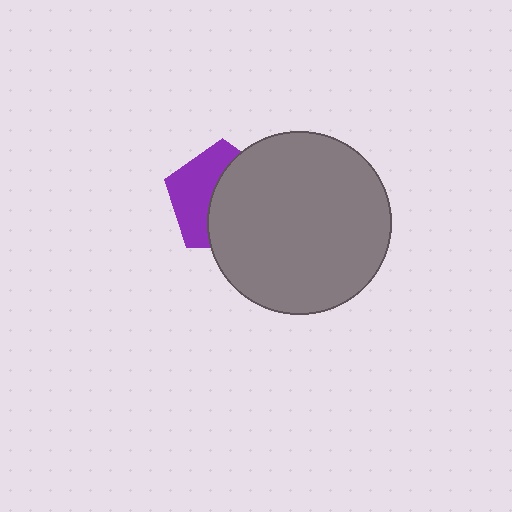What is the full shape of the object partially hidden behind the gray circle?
The partially hidden object is a purple pentagon.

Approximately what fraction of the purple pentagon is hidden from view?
Roughly 56% of the purple pentagon is hidden behind the gray circle.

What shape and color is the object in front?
The object in front is a gray circle.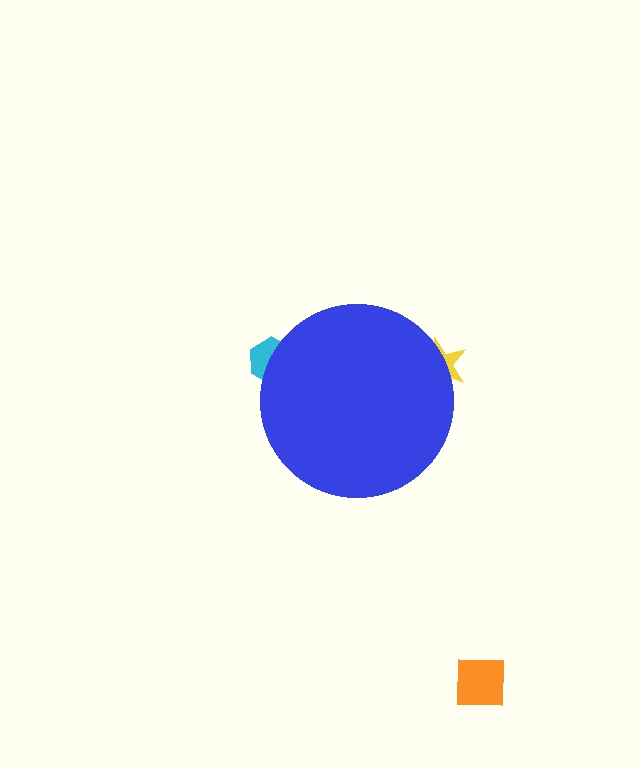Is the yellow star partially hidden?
Yes, the yellow star is partially hidden behind the blue circle.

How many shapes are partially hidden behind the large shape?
2 shapes are partially hidden.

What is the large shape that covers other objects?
A blue circle.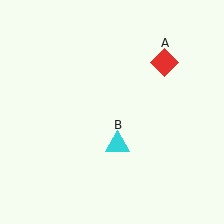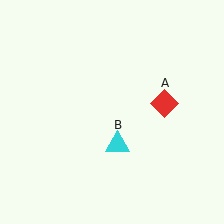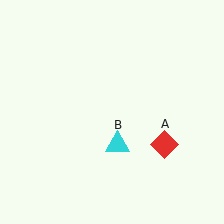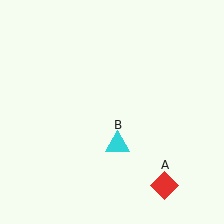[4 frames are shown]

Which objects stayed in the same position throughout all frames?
Cyan triangle (object B) remained stationary.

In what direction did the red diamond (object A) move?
The red diamond (object A) moved down.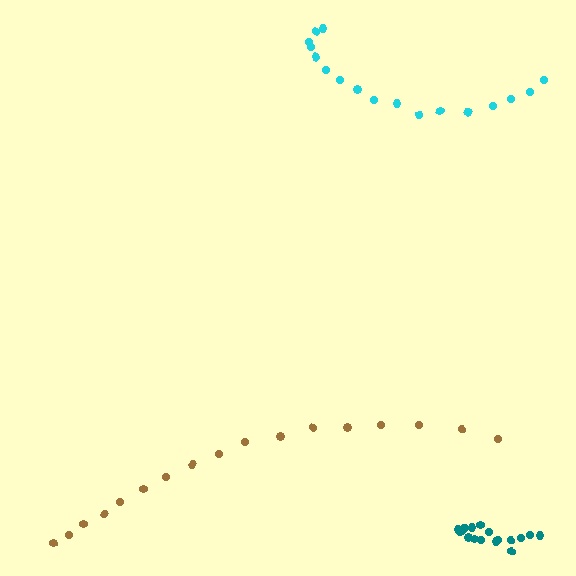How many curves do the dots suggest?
There are 3 distinct paths.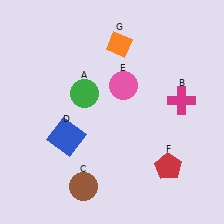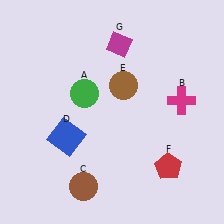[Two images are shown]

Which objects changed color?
E changed from pink to brown. G changed from orange to magenta.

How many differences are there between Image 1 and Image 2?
There are 2 differences between the two images.